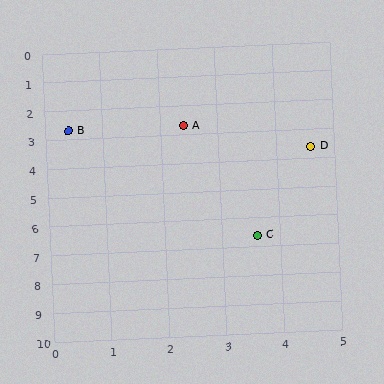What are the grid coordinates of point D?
Point D is at approximately (4.6, 3.6).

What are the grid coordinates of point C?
Point C is at approximately (3.6, 6.6).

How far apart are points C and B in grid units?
Points C and B are about 5.0 grid units apart.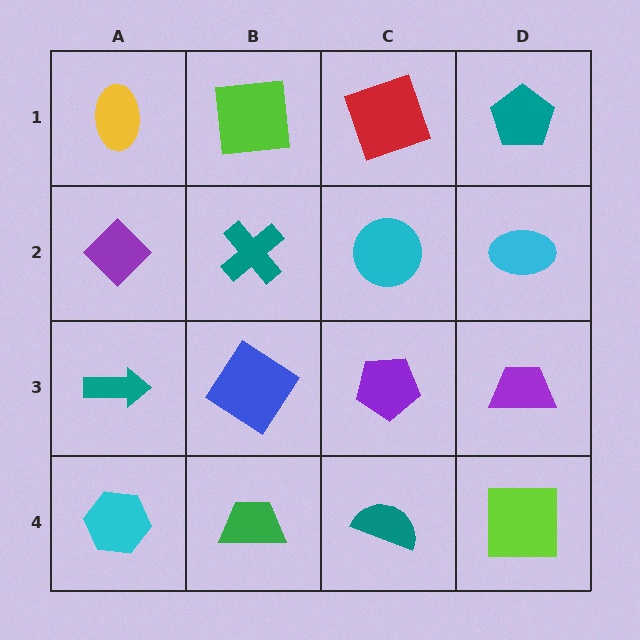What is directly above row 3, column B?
A teal cross.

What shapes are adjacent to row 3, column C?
A cyan circle (row 2, column C), a teal semicircle (row 4, column C), a blue diamond (row 3, column B), a purple trapezoid (row 3, column D).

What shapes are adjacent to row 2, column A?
A yellow ellipse (row 1, column A), a teal arrow (row 3, column A), a teal cross (row 2, column B).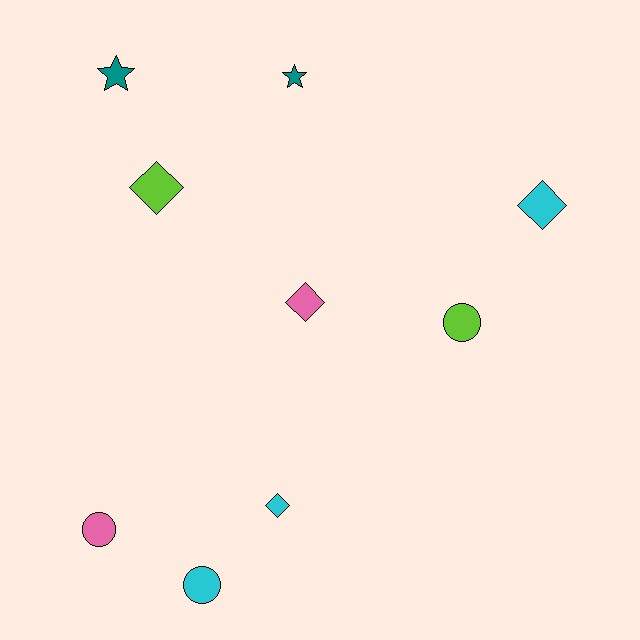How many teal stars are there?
There are 2 teal stars.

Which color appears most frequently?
Cyan, with 3 objects.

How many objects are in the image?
There are 9 objects.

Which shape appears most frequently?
Diamond, with 4 objects.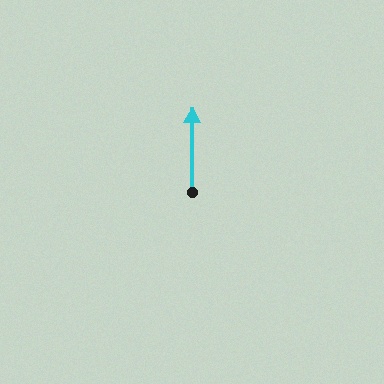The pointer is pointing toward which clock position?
Roughly 12 o'clock.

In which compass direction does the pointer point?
North.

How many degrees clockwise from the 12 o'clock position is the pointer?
Approximately 0 degrees.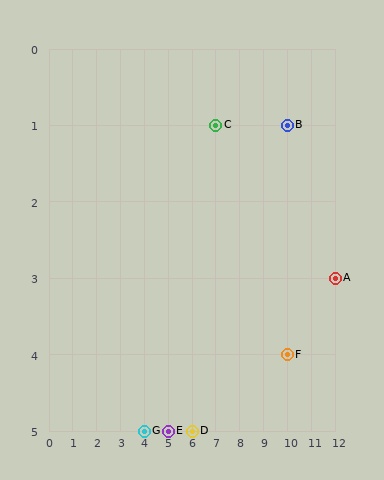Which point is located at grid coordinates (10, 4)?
Point F is at (10, 4).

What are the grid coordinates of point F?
Point F is at grid coordinates (10, 4).